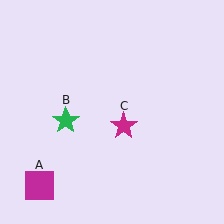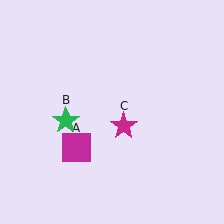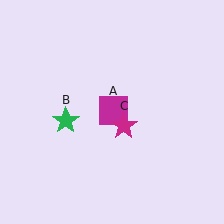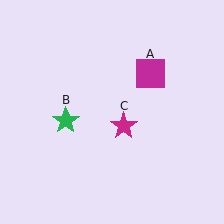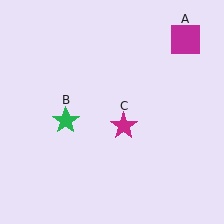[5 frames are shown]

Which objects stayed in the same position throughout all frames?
Green star (object B) and magenta star (object C) remained stationary.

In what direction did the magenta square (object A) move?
The magenta square (object A) moved up and to the right.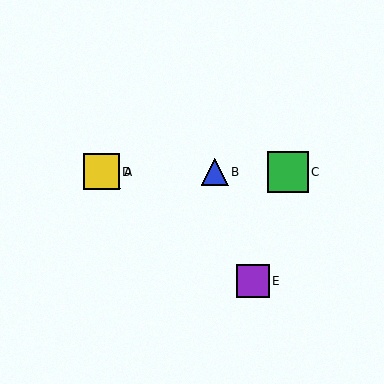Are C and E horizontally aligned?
No, C is at y≈172 and E is at y≈281.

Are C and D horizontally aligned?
Yes, both are at y≈172.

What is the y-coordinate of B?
Object B is at y≈172.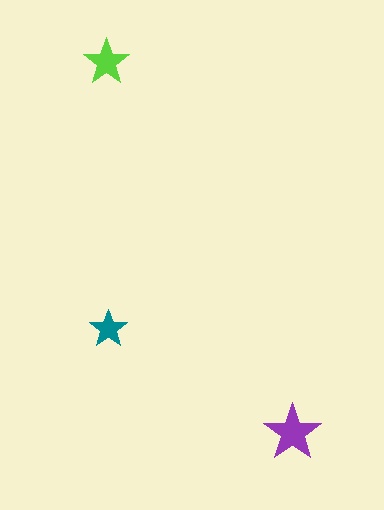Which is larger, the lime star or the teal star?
The lime one.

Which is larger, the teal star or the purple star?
The purple one.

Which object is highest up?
The lime star is topmost.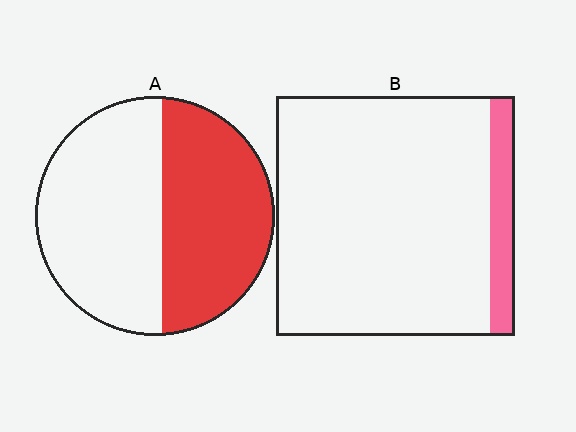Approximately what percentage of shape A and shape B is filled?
A is approximately 45% and B is approximately 10%.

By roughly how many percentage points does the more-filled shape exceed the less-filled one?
By roughly 35 percentage points (A over B).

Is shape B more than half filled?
No.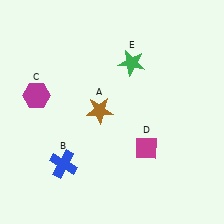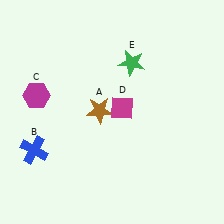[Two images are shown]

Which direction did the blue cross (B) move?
The blue cross (B) moved left.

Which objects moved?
The objects that moved are: the blue cross (B), the magenta diamond (D).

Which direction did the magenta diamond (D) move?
The magenta diamond (D) moved up.